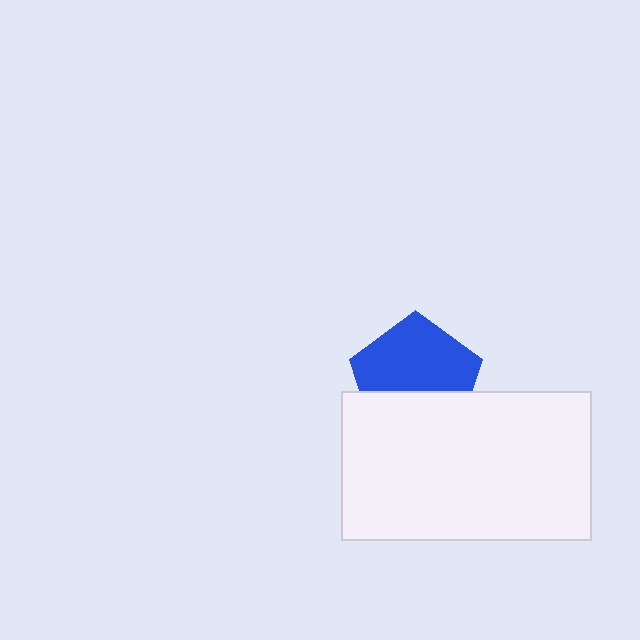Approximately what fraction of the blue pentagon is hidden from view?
Roughly 38% of the blue pentagon is hidden behind the white rectangle.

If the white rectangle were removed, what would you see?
You would see the complete blue pentagon.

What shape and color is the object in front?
The object in front is a white rectangle.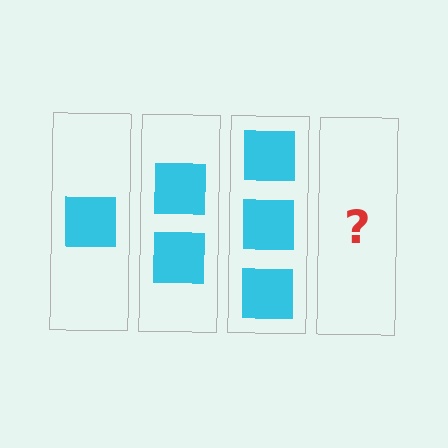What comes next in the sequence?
The next element should be 4 squares.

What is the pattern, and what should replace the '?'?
The pattern is that each step adds one more square. The '?' should be 4 squares.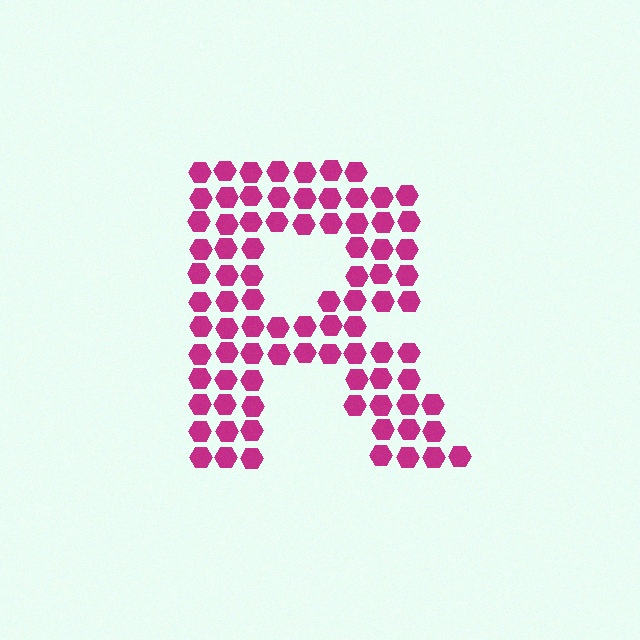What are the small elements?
The small elements are hexagons.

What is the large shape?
The large shape is the letter R.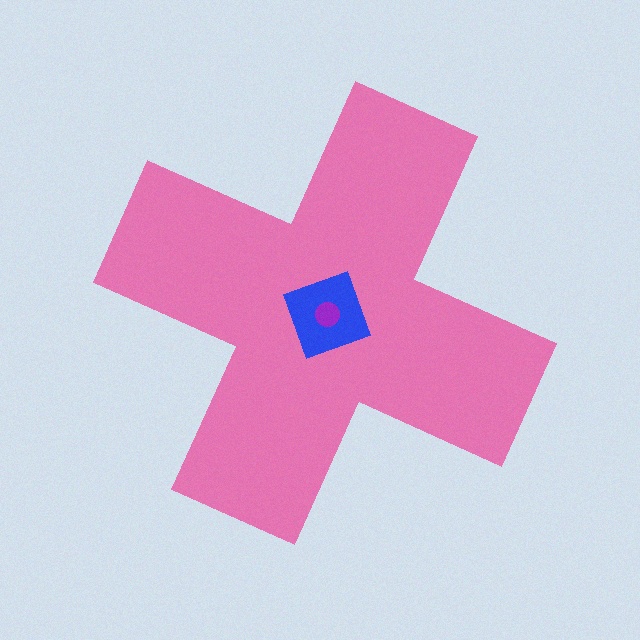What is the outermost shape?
The pink cross.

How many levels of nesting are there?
3.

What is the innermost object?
The purple circle.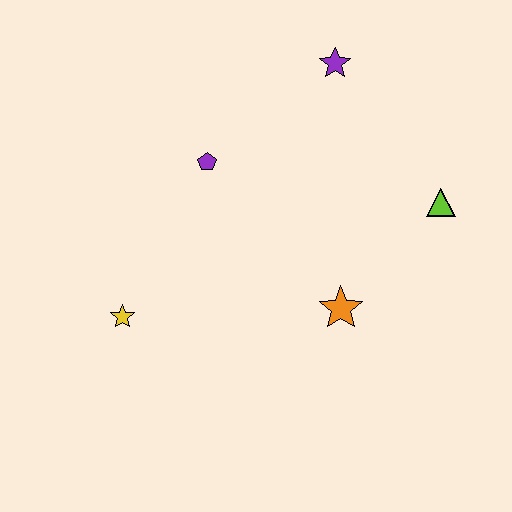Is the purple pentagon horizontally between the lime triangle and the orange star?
No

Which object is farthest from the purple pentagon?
The lime triangle is farthest from the purple pentagon.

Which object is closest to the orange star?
The lime triangle is closest to the orange star.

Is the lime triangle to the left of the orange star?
No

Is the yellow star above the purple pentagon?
No